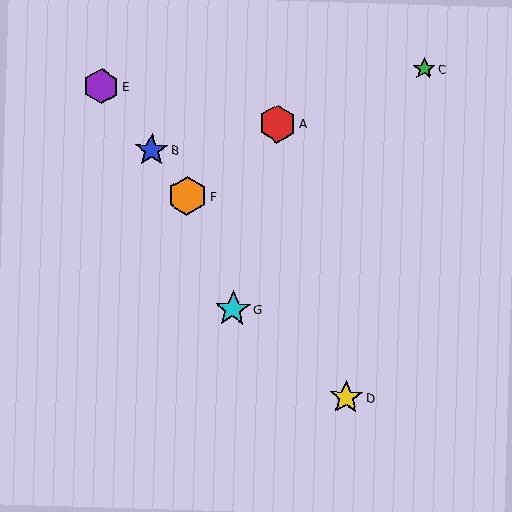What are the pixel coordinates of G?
Object G is at (233, 309).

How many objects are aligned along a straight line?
4 objects (B, D, E, F) are aligned along a straight line.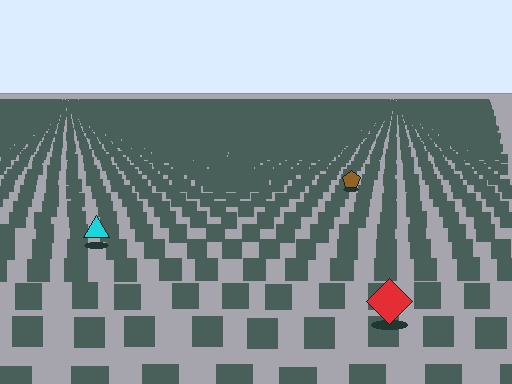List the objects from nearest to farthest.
From nearest to farthest: the red diamond, the cyan triangle, the brown pentagon.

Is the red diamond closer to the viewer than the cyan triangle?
Yes. The red diamond is closer — you can tell from the texture gradient: the ground texture is coarser near it.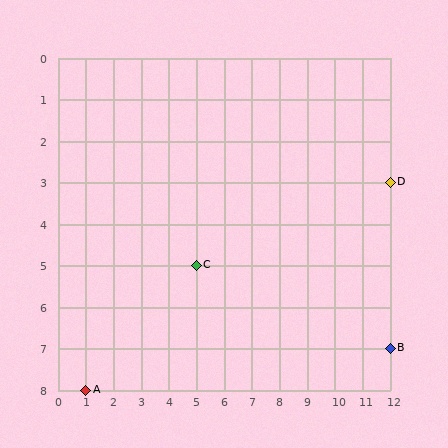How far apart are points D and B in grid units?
Points D and B are 4 rows apart.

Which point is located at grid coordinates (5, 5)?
Point C is at (5, 5).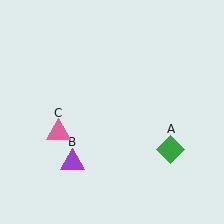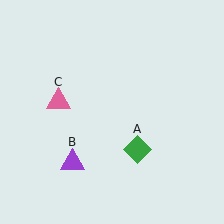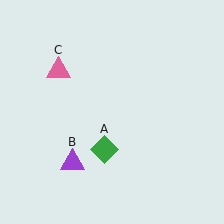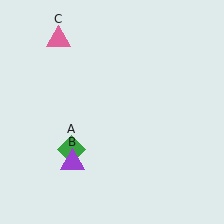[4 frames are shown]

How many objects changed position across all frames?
2 objects changed position: green diamond (object A), pink triangle (object C).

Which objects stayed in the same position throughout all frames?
Purple triangle (object B) remained stationary.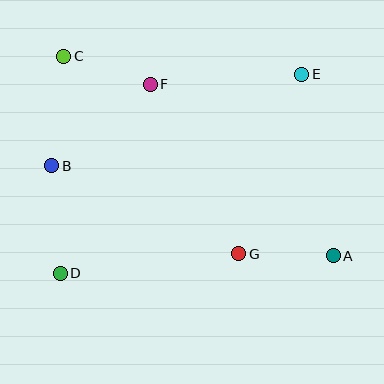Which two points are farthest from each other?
Points A and C are farthest from each other.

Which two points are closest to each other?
Points C and F are closest to each other.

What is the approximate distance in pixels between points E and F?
The distance between E and F is approximately 152 pixels.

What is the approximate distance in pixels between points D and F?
The distance between D and F is approximately 209 pixels.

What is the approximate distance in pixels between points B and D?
The distance between B and D is approximately 108 pixels.